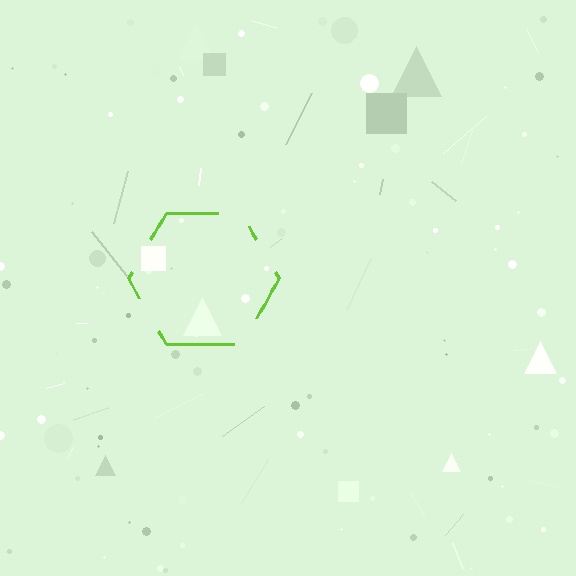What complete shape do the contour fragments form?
The contour fragments form a hexagon.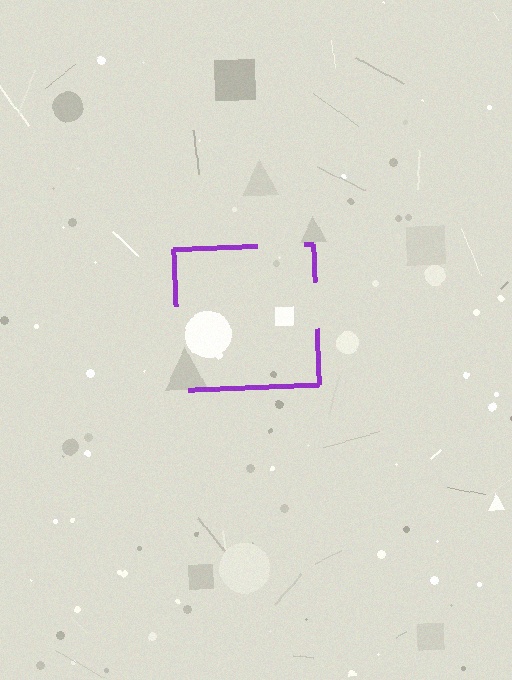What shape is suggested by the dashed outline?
The dashed outline suggests a square.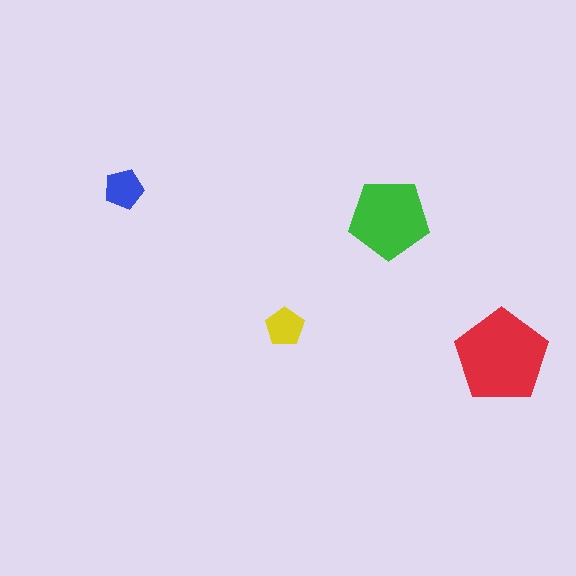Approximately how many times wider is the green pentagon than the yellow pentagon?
About 2 times wider.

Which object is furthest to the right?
The red pentagon is rightmost.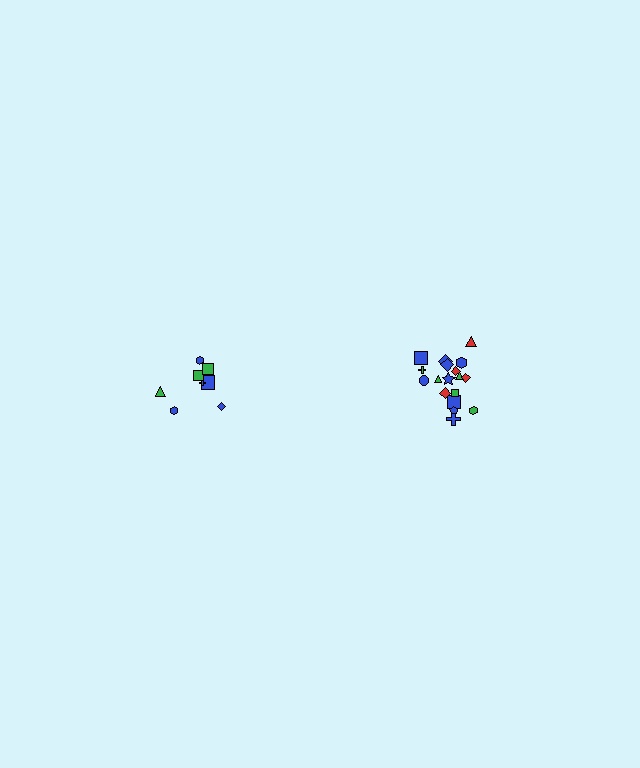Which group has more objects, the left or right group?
The right group.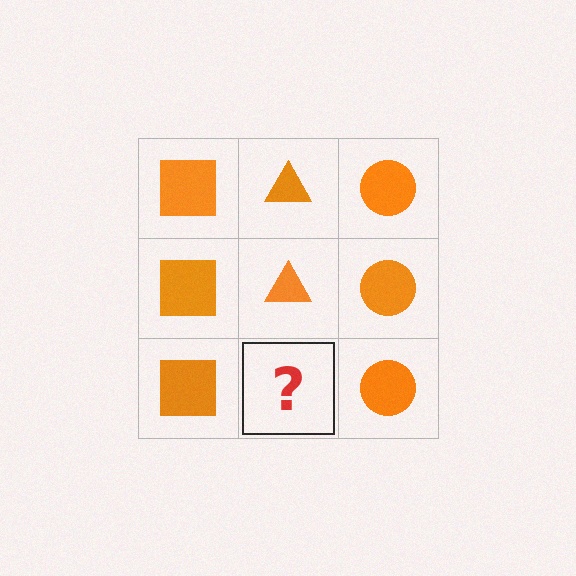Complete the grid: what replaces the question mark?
The question mark should be replaced with an orange triangle.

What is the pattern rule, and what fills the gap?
The rule is that each column has a consistent shape. The gap should be filled with an orange triangle.